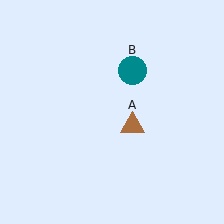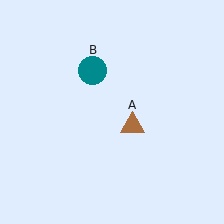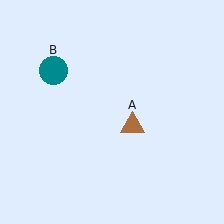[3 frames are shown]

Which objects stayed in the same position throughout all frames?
Brown triangle (object A) remained stationary.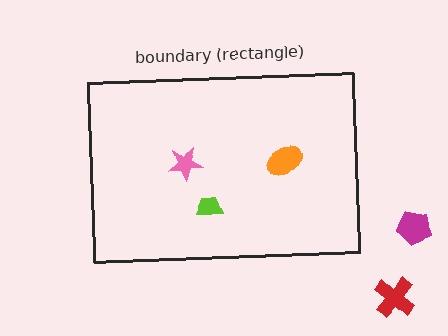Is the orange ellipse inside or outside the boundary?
Inside.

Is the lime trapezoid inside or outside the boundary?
Inside.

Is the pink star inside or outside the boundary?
Inside.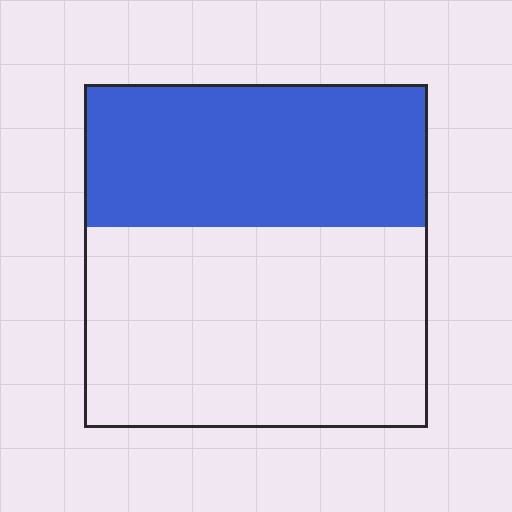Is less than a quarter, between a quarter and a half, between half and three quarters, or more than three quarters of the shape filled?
Between a quarter and a half.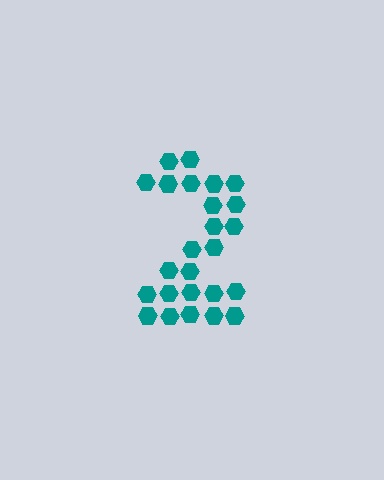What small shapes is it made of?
It is made of small hexagons.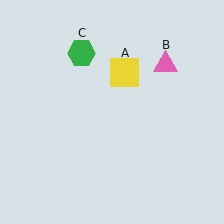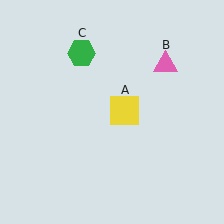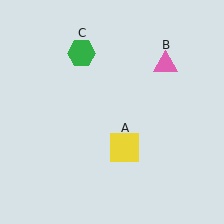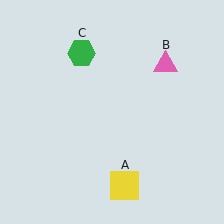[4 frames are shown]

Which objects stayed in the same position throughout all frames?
Pink triangle (object B) and green hexagon (object C) remained stationary.